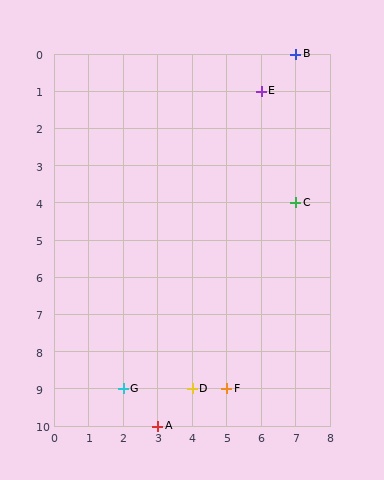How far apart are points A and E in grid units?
Points A and E are 3 columns and 9 rows apart (about 9.5 grid units diagonally).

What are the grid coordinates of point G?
Point G is at grid coordinates (2, 9).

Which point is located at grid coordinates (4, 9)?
Point D is at (4, 9).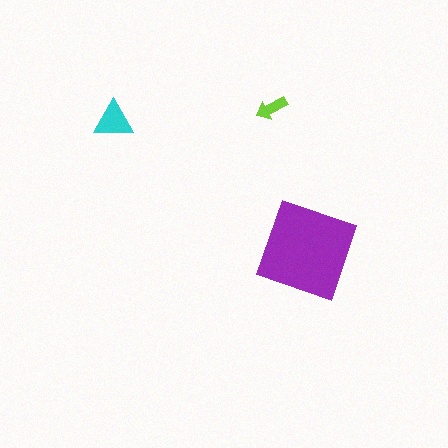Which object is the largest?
The purple square.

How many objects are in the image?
There are 3 objects in the image.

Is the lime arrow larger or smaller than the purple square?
Smaller.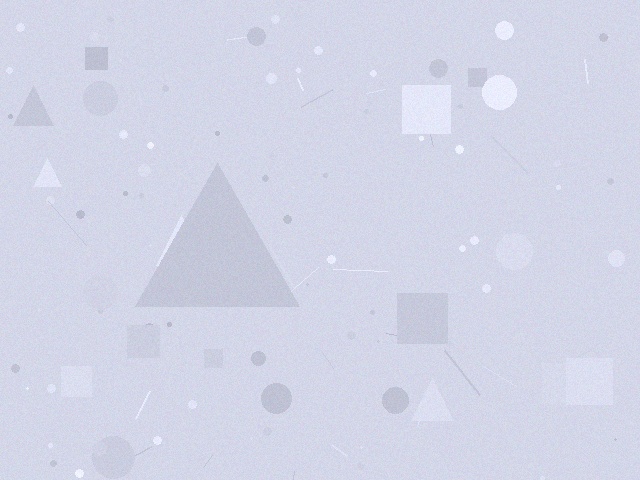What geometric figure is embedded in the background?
A triangle is embedded in the background.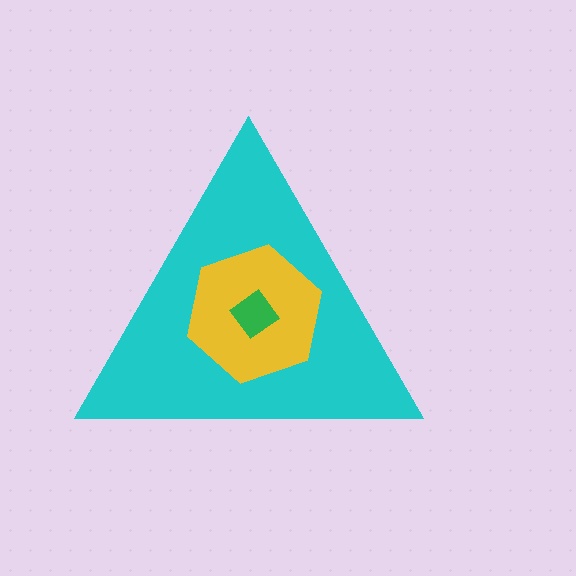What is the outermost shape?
The cyan triangle.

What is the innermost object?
The green diamond.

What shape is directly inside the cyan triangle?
The yellow hexagon.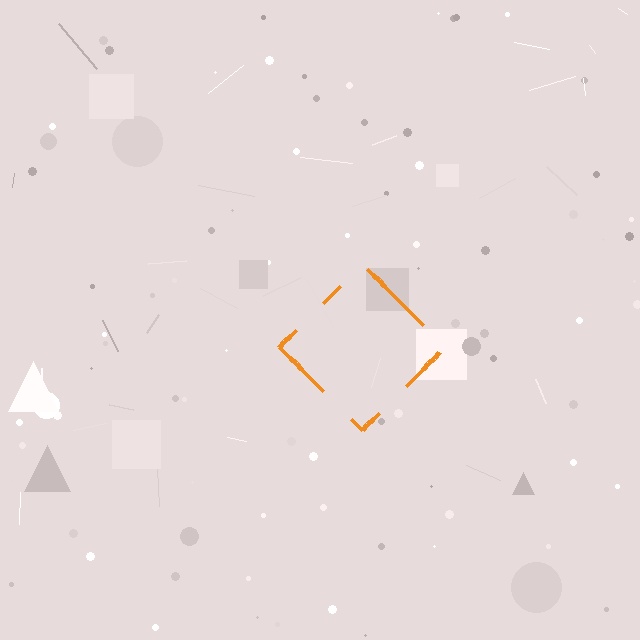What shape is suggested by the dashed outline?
The dashed outline suggests a diamond.